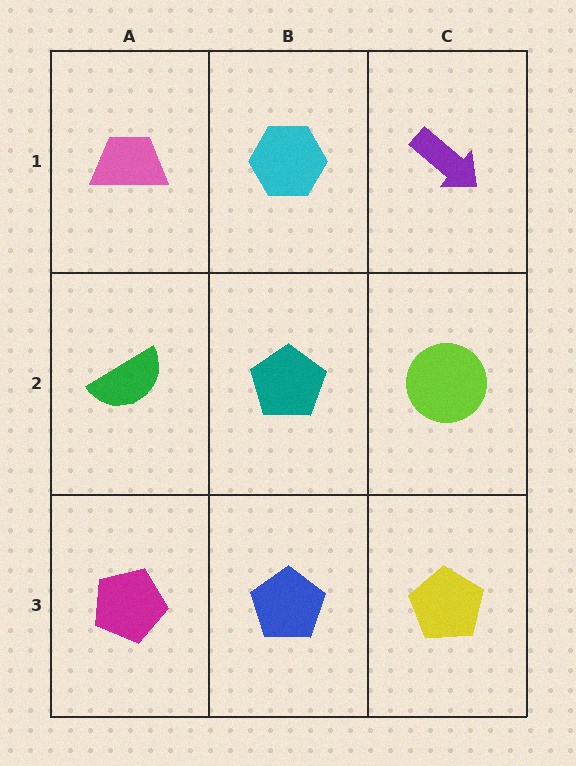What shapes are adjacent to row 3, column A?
A green semicircle (row 2, column A), a blue pentagon (row 3, column B).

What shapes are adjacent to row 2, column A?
A pink trapezoid (row 1, column A), a magenta pentagon (row 3, column A), a teal pentagon (row 2, column B).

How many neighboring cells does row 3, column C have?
2.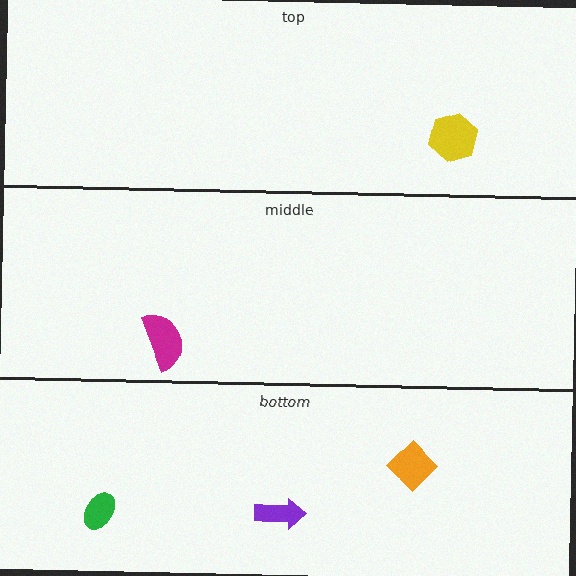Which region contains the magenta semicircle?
The middle region.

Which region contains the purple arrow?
The bottom region.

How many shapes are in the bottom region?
3.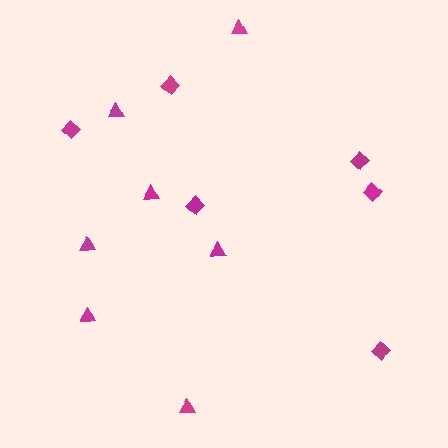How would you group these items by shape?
There are 2 groups: one group of diamonds (6) and one group of triangles (7).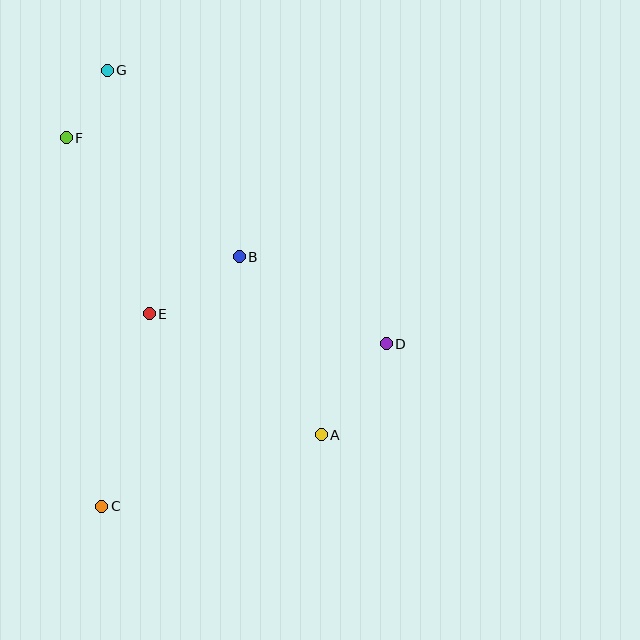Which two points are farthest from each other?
Points C and G are farthest from each other.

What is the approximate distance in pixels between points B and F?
The distance between B and F is approximately 210 pixels.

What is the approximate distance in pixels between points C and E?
The distance between C and E is approximately 198 pixels.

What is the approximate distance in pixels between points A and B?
The distance between A and B is approximately 196 pixels.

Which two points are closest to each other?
Points F and G are closest to each other.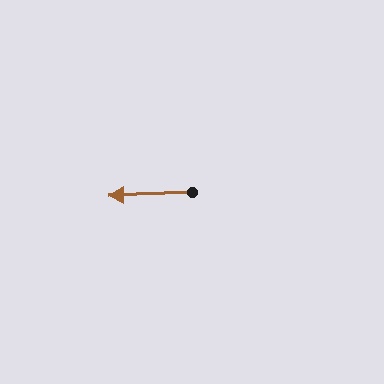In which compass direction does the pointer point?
West.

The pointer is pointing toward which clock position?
Roughly 9 o'clock.